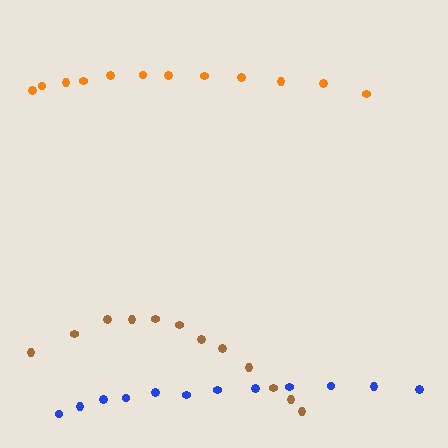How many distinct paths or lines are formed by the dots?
There are 3 distinct paths.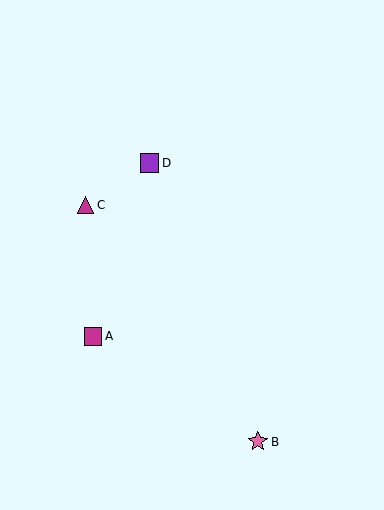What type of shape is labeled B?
Shape B is a pink star.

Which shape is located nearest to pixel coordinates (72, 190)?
The magenta triangle (labeled C) at (86, 205) is nearest to that location.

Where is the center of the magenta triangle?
The center of the magenta triangle is at (86, 205).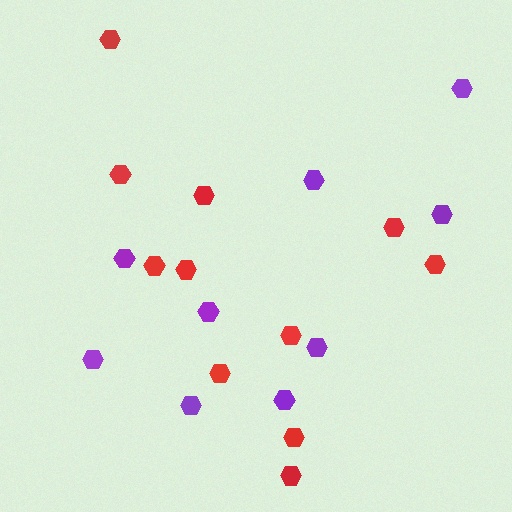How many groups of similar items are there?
There are 2 groups: one group of red hexagons (11) and one group of purple hexagons (9).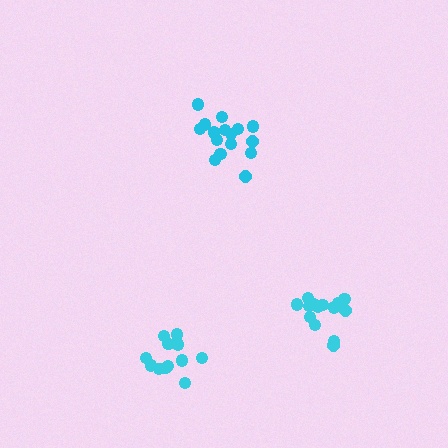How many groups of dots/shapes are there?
There are 3 groups.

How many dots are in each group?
Group 1: 14 dots, Group 2: 16 dots, Group 3: 12 dots (42 total).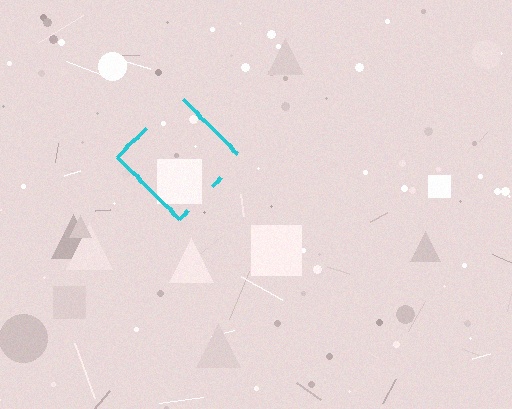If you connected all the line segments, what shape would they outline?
They would outline a diamond.